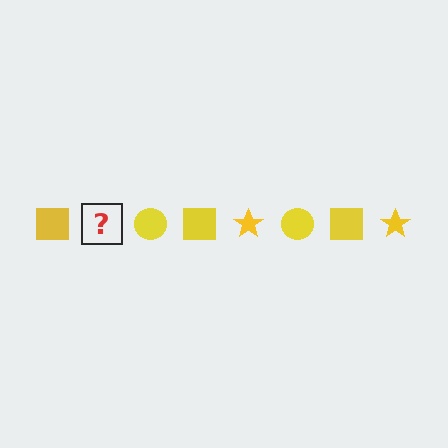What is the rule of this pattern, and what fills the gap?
The rule is that the pattern cycles through square, star, circle shapes in yellow. The gap should be filled with a yellow star.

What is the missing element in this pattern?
The missing element is a yellow star.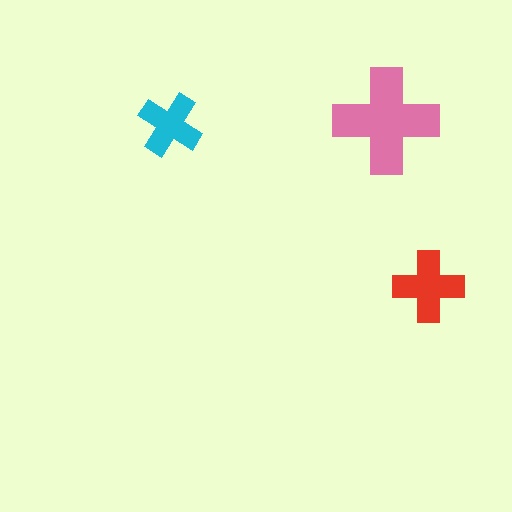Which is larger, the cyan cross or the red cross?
The red one.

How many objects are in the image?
There are 3 objects in the image.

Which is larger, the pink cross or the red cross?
The pink one.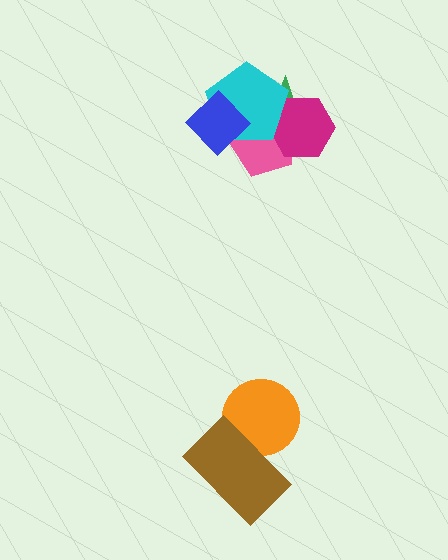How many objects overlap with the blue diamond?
2 objects overlap with the blue diamond.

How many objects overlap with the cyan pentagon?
4 objects overlap with the cyan pentagon.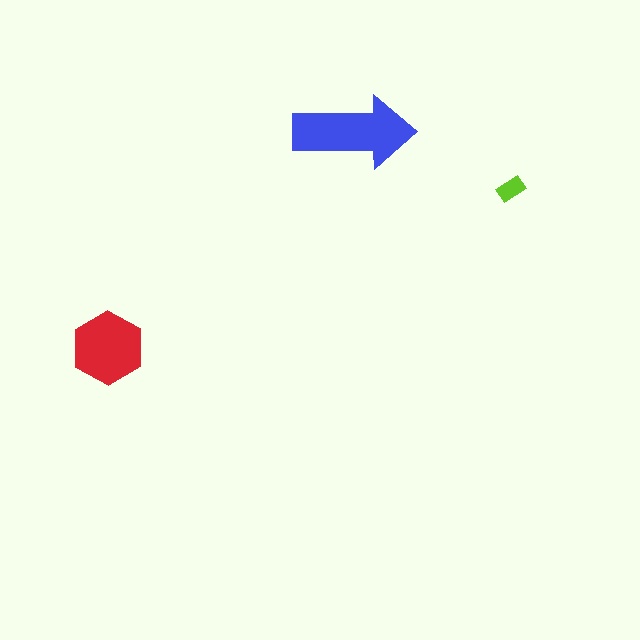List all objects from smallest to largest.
The lime rectangle, the red hexagon, the blue arrow.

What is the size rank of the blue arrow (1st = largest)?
1st.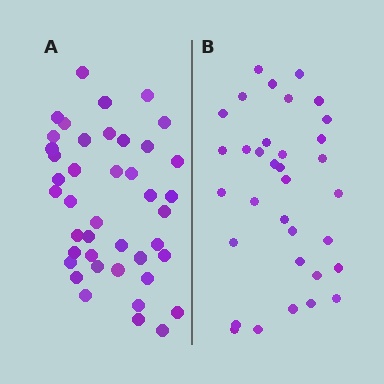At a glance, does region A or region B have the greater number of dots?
Region A (the left region) has more dots.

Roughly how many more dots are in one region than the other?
Region A has roughly 8 or so more dots than region B.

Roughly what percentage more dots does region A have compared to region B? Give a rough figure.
About 25% more.